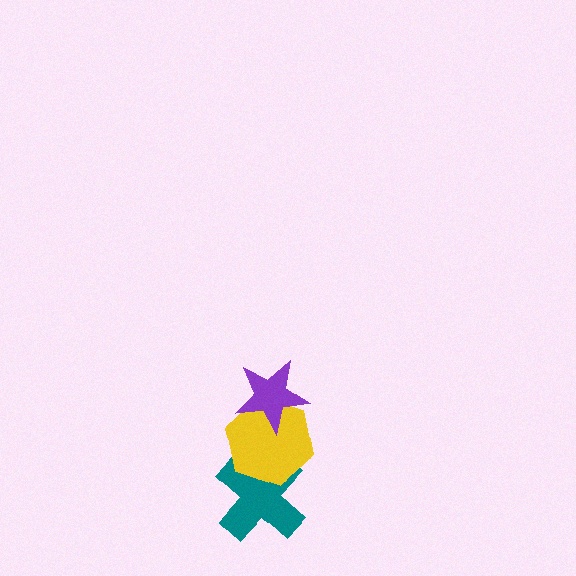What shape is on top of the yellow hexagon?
The purple star is on top of the yellow hexagon.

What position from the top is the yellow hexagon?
The yellow hexagon is 2nd from the top.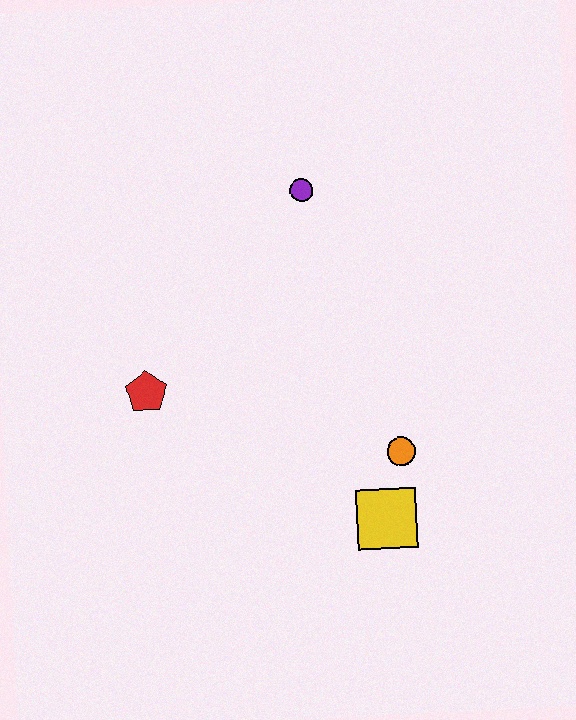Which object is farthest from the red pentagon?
The yellow square is farthest from the red pentagon.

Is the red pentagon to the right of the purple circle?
No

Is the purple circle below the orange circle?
No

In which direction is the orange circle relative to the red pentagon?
The orange circle is to the right of the red pentagon.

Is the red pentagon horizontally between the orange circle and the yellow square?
No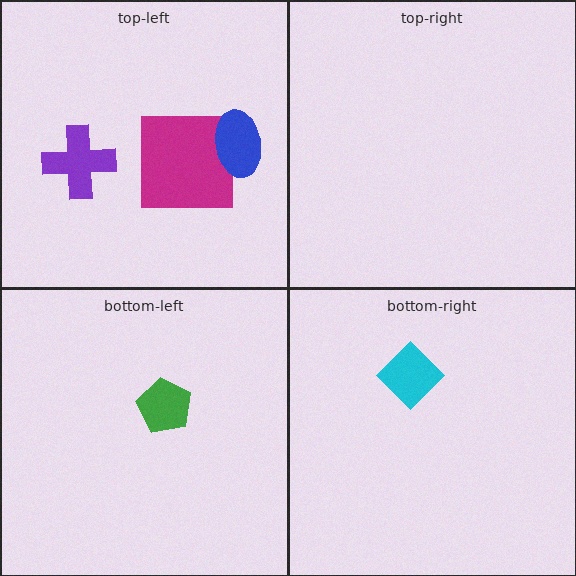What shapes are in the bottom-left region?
The green pentagon.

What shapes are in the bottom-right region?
The cyan diamond.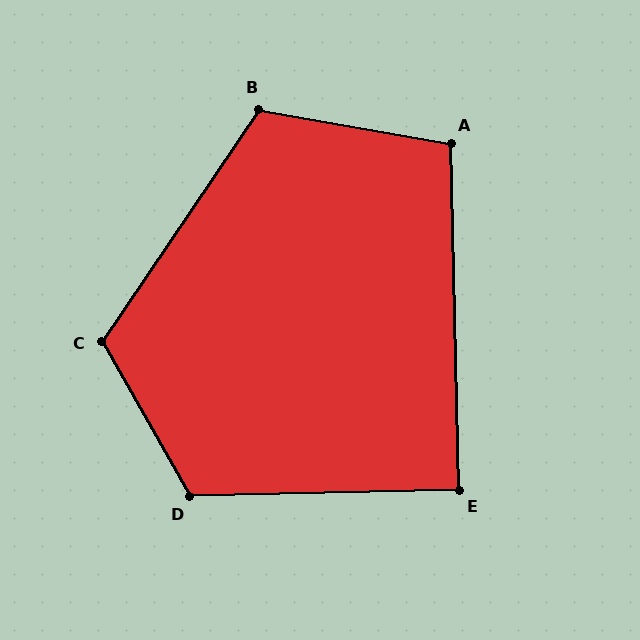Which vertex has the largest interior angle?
D, at approximately 118 degrees.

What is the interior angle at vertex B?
Approximately 114 degrees (obtuse).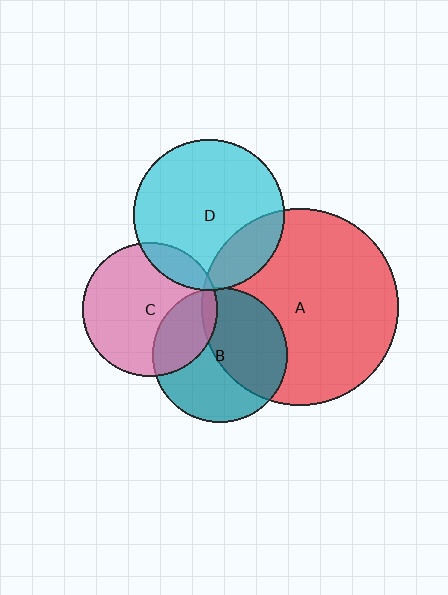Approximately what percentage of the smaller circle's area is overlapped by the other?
Approximately 5%.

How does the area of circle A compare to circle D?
Approximately 1.7 times.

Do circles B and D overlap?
Yes.